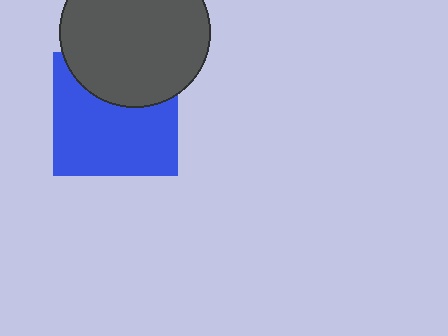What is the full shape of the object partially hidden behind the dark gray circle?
The partially hidden object is a blue square.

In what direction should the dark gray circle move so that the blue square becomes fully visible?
The dark gray circle should move up. That is the shortest direction to clear the overlap and leave the blue square fully visible.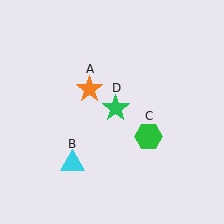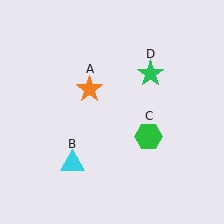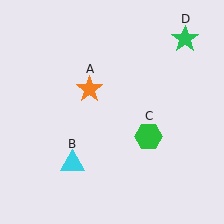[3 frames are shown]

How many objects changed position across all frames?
1 object changed position: green star (object D).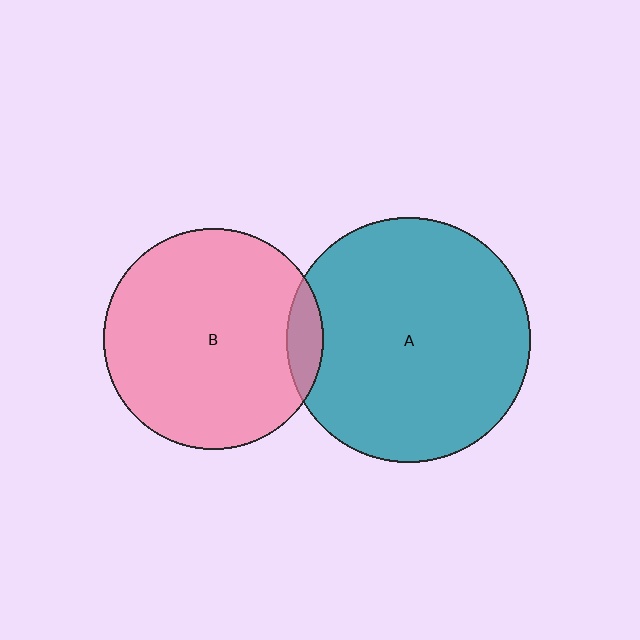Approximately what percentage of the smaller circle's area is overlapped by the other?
Approximately 10%.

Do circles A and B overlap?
Yes.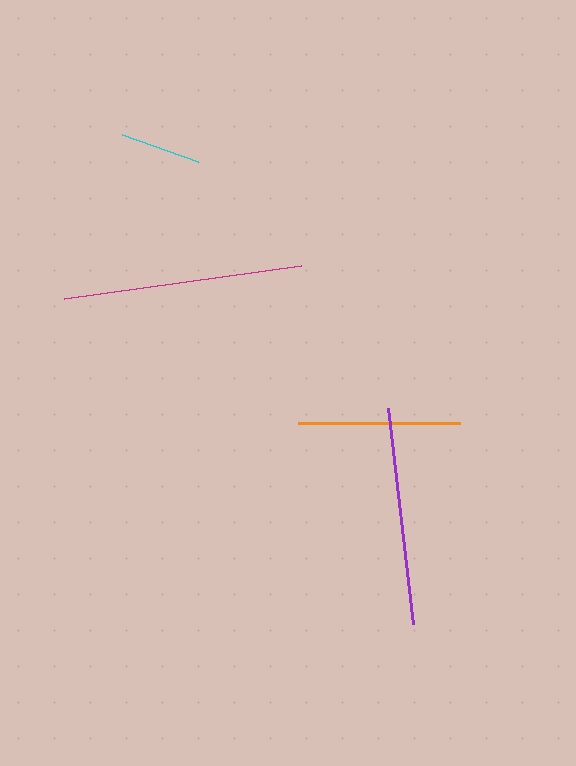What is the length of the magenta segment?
The magenta segment is approximately 239 pixels long.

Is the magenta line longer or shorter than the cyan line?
The magenta line is longer than the cyan line.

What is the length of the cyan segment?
The cyan segment is approximately 81 pixels long.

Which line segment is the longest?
The magenta line is the longest at approximately 239 pixels.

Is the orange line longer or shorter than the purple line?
The purple line is longer than the orange line.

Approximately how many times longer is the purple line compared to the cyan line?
The purple line is approximately 2.7 times the length of the cyan line.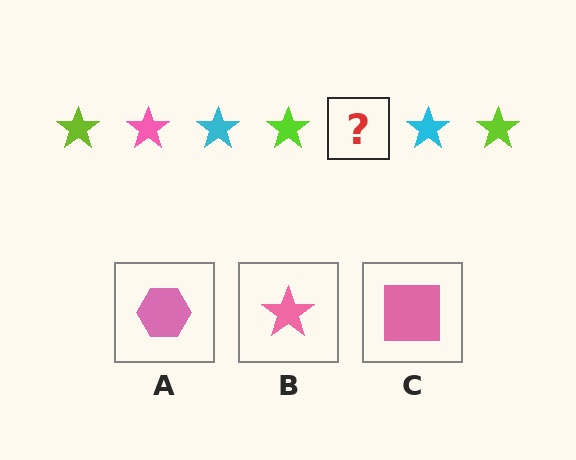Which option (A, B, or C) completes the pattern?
B.